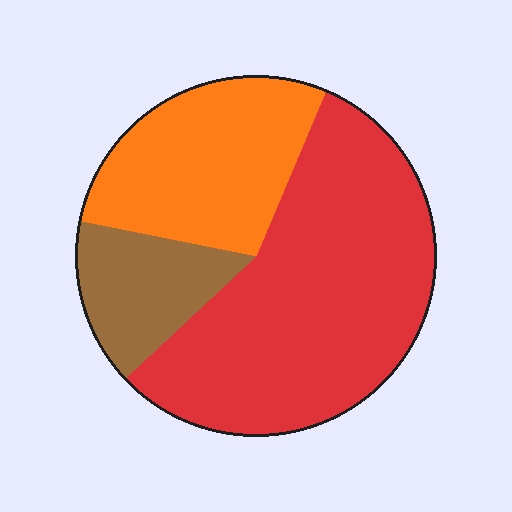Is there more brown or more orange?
Orange.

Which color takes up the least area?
Brown, at roughly 15%.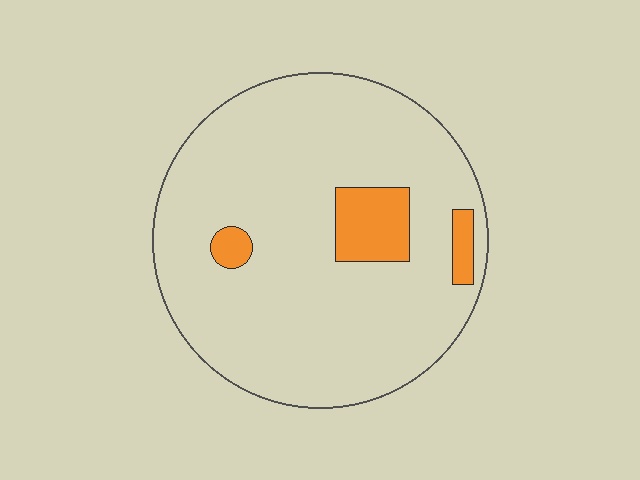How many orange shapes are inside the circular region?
3.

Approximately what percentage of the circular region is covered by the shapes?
Approximately 10%.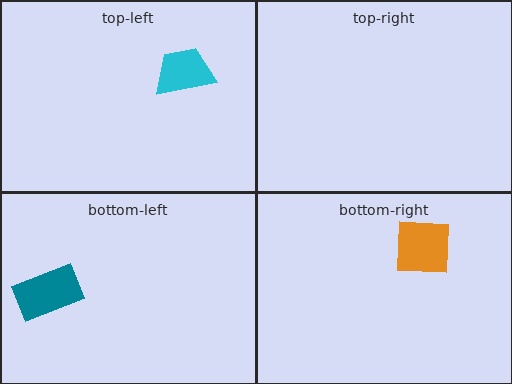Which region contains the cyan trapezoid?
The top-left region.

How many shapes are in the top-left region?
1.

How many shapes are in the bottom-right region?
1.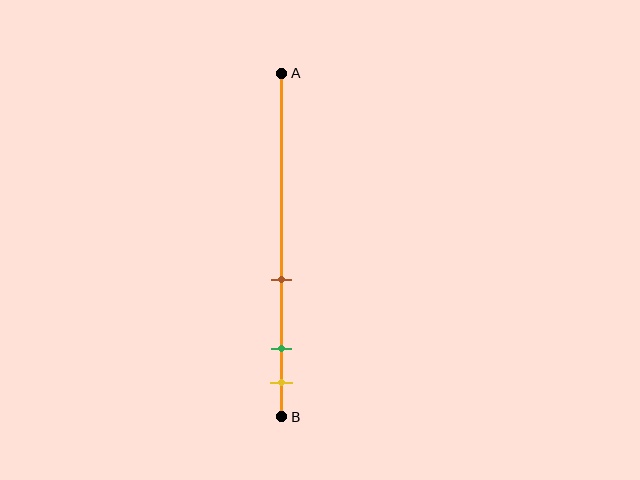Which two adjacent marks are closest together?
The green and yellow marks are the closest adjacent pair.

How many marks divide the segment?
There are 3 marks dividing the segment.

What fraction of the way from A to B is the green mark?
The green mark is approximately 80% (0.8) of the way from A to B.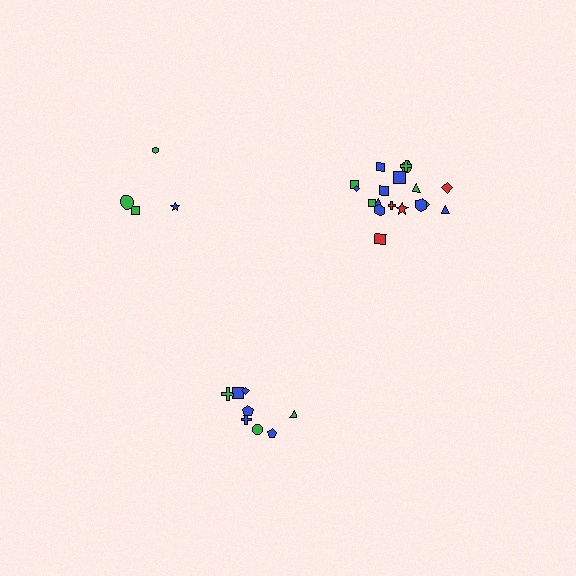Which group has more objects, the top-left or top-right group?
The top-right group.